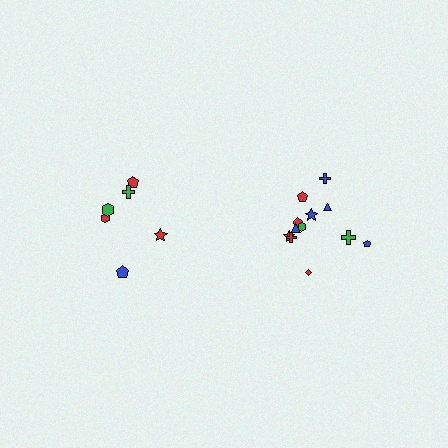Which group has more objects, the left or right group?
The right group.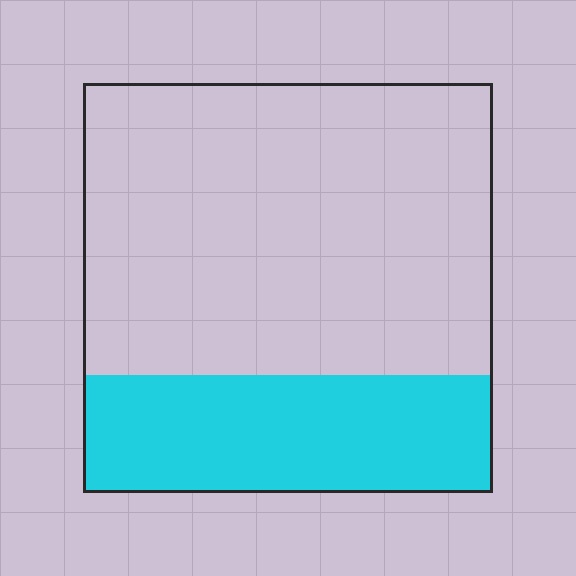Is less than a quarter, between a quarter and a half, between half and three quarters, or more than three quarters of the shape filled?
Between a quarter and a half.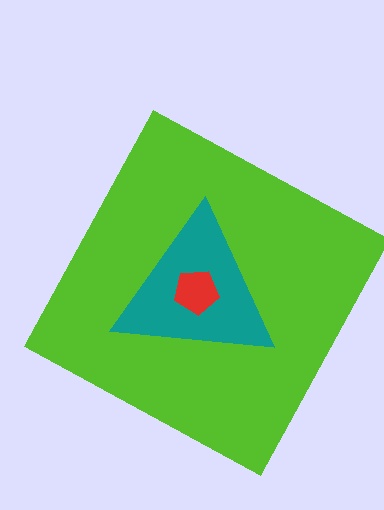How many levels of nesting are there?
3.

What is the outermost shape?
The lime square.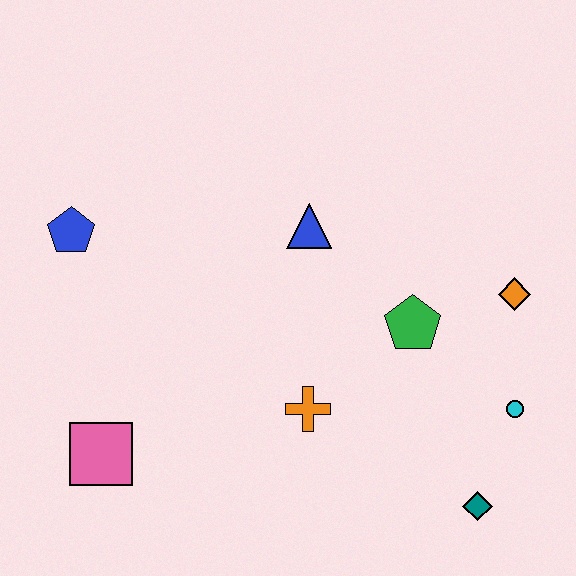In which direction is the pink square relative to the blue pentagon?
The pink square is below the blue pentagon.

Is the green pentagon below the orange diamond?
Yes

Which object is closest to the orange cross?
The green pentagon is closest to the orange cross.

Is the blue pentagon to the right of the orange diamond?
No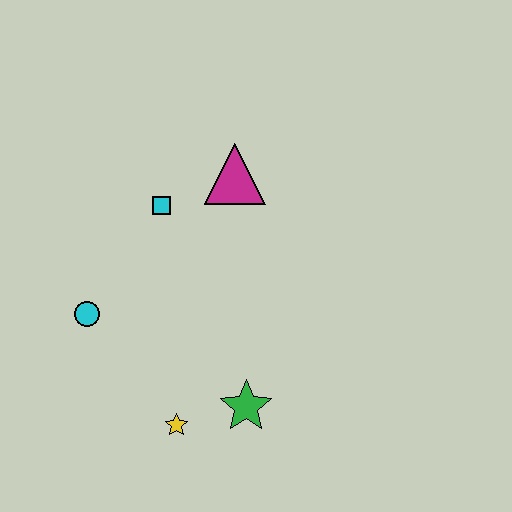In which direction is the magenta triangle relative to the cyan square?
The magenta triangle is to the right of the cyan square.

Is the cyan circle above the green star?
Yes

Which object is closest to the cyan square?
The magenta triangle is closest to the cyan square.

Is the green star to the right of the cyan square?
Yes